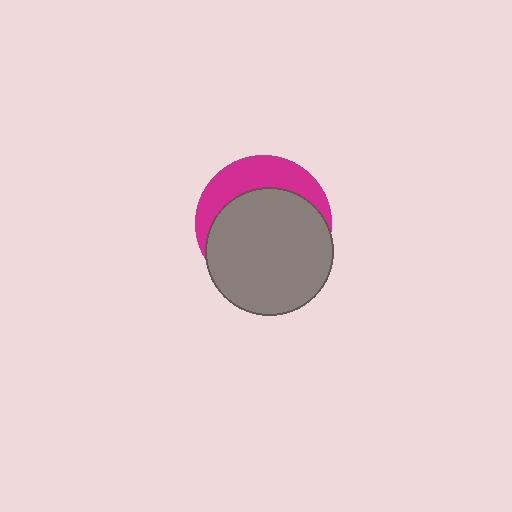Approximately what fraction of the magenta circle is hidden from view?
Roughly 68% of the magenta circle is hidden behind the gray circle.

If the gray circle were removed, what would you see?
You would see the complete magenta circle.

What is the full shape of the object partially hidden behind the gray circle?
The partially hidden object is a magenta circle.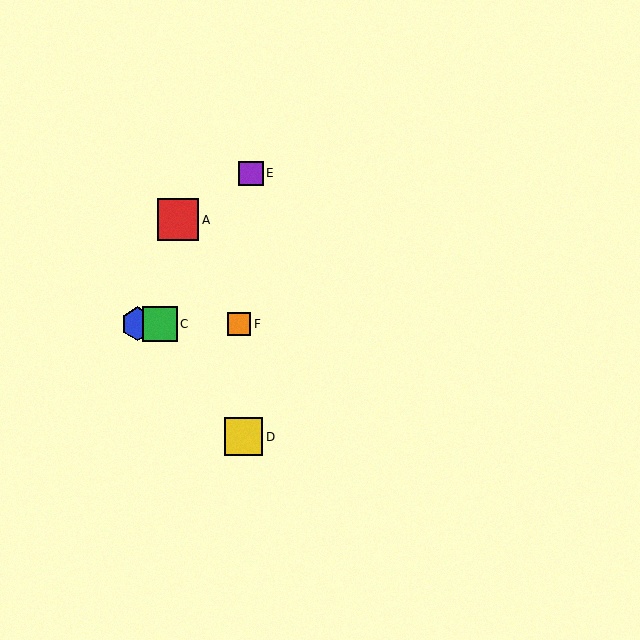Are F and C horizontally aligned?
Yes, both are at y≈324.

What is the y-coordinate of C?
Object C is at y≈324.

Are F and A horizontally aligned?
No, F is at y≈324 and A is at y≈220.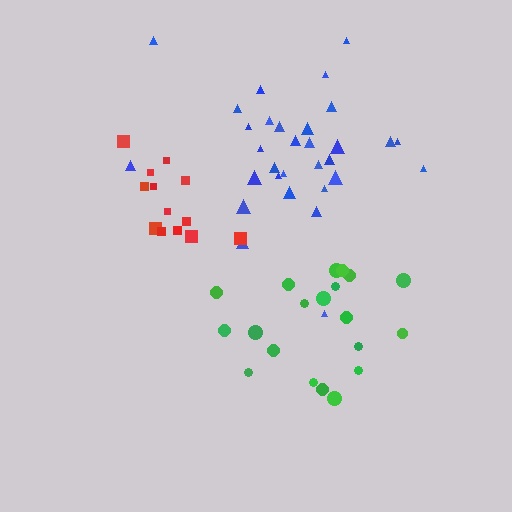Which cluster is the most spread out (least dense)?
Blue.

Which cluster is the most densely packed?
Red.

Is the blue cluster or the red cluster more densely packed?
Red.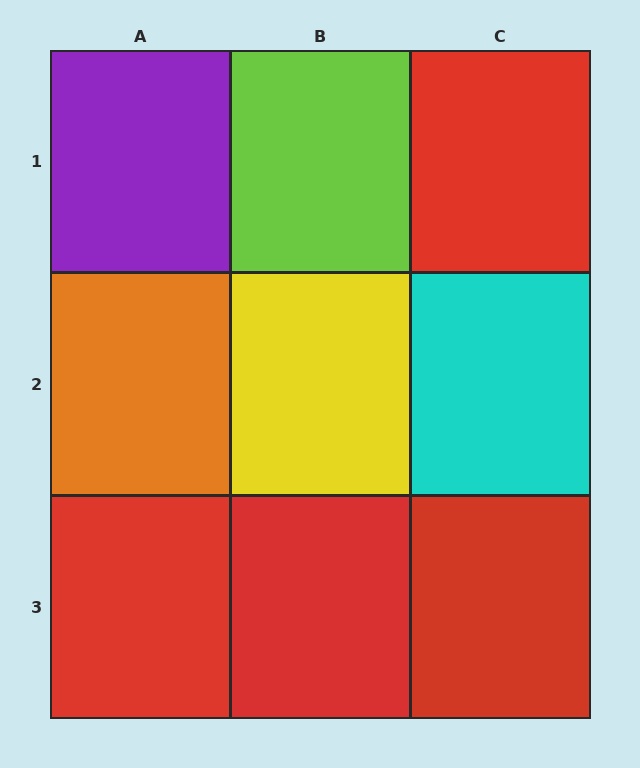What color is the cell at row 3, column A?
Red.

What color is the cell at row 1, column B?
Lime.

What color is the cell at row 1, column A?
Purple.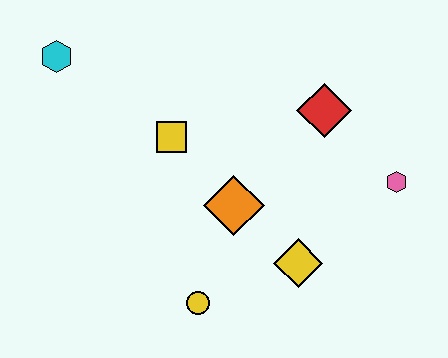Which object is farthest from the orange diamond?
The cyan hexagon is farthest from the orange diamond.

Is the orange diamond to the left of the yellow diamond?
Yes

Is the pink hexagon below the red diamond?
Yes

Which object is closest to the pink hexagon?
The red diamond is closest to the pink hexagon.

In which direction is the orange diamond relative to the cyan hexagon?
The orange diamond is to the right of the cyan hexagon.